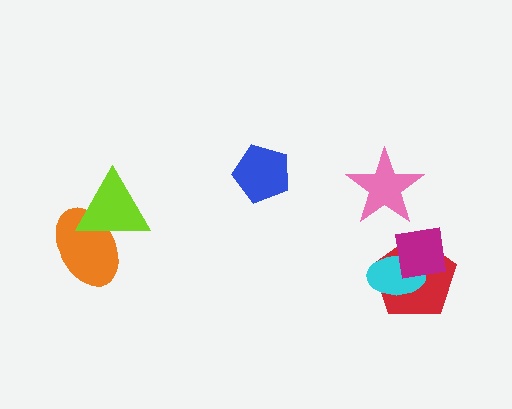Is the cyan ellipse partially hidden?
Yes, it is partially covered by another shape.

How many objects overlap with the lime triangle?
1 object overlaps with the lime triangle.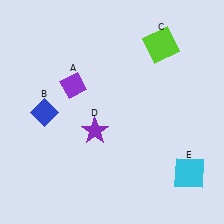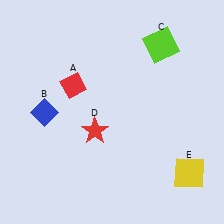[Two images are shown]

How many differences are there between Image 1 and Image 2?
There are 3 differences between the two images.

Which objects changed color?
A changed from purple to red. D changed from purple to red. E changed from cyan to yellow.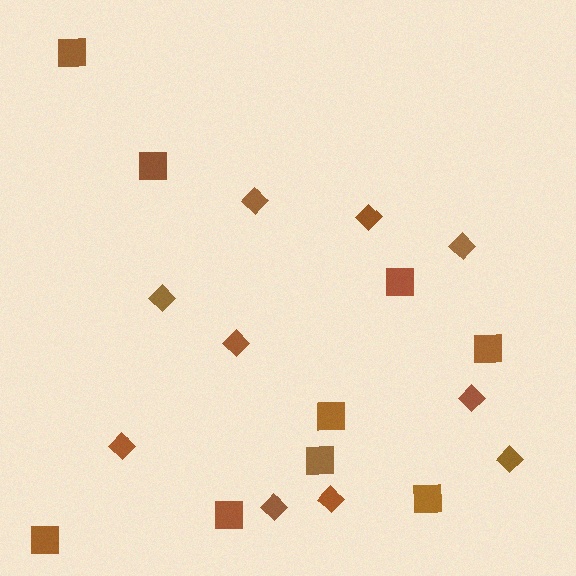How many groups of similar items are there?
There are 2 groups: one group of diamonds (10) and one group of squares (9).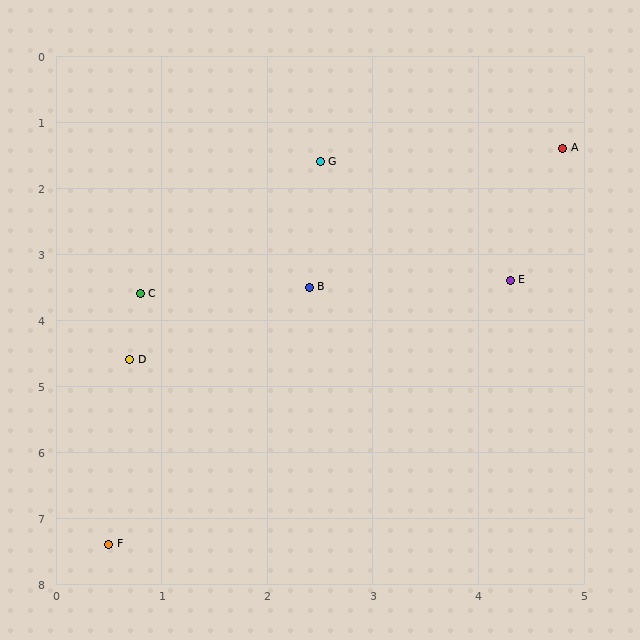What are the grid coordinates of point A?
Point A is at approximately (4.8, 1.4).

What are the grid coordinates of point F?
Point F is at approximately (0.5, 7.4).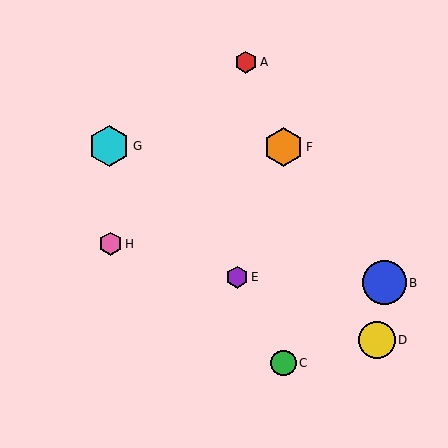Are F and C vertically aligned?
Yes, both are at x≈284.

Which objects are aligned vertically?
Objects C, F are aligned vertically.